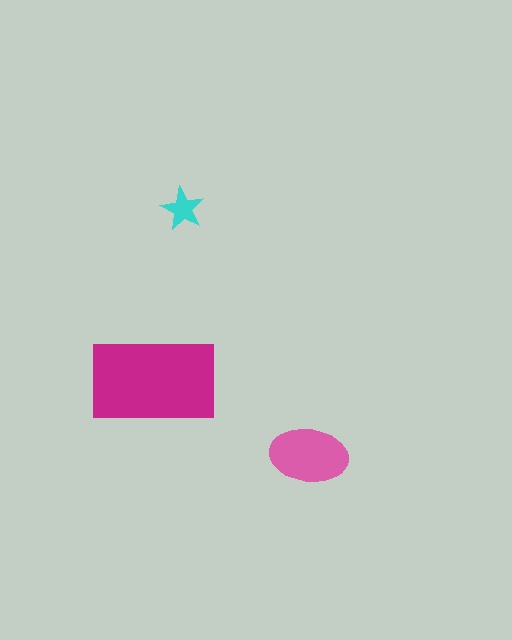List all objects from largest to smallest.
The magenta rectangle, the pink ellipse, the cyan star.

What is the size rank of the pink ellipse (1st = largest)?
2nd.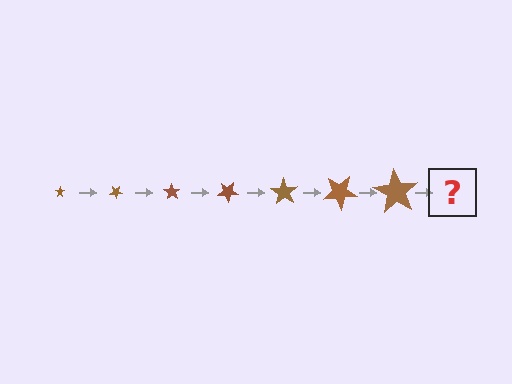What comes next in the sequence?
The next element should be a star, larger than the previous one and rotated 245 degrees from the start.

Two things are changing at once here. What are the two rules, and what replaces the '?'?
The two rules are that the star grows larger each step and it rotates 35 degrees each step. The '?' should be a star, larger than the previous one and rotated 245 degrees from the start.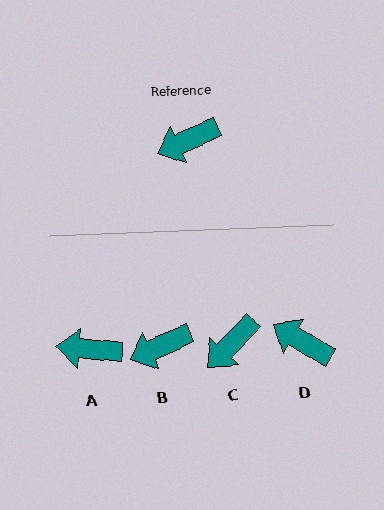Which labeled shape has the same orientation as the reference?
B.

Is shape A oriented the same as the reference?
No, it is off by about 29 degrees.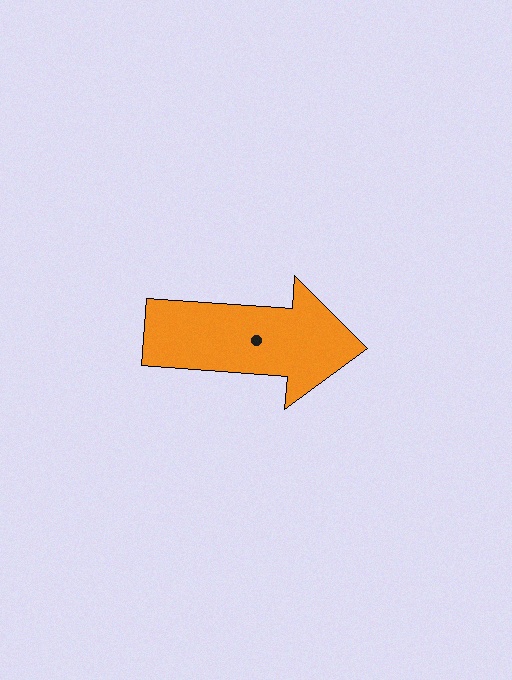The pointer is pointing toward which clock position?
Roughly 3 o'clock.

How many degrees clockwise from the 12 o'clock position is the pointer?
Approximately 94 degrees.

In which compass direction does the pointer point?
East.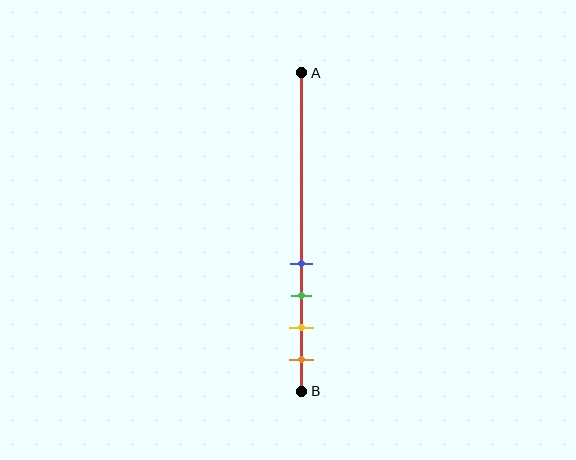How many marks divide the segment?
There are 4 marks dividing the segment.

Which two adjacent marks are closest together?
The blue and green marks are the closest adjacent pair.